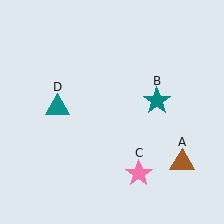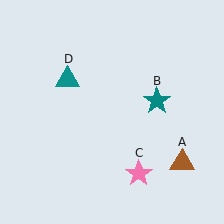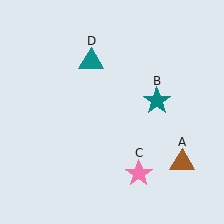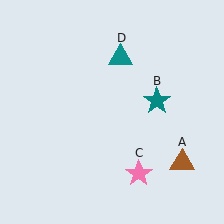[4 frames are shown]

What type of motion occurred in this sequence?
The teal triangle (object D) rotated clockwise around the center of the scene.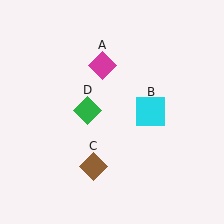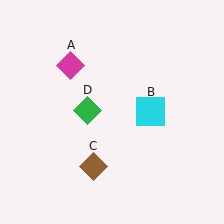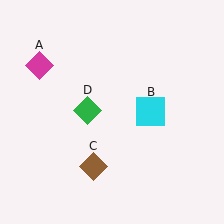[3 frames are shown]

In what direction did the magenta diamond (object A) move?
The magenta diamond (object A) moved left.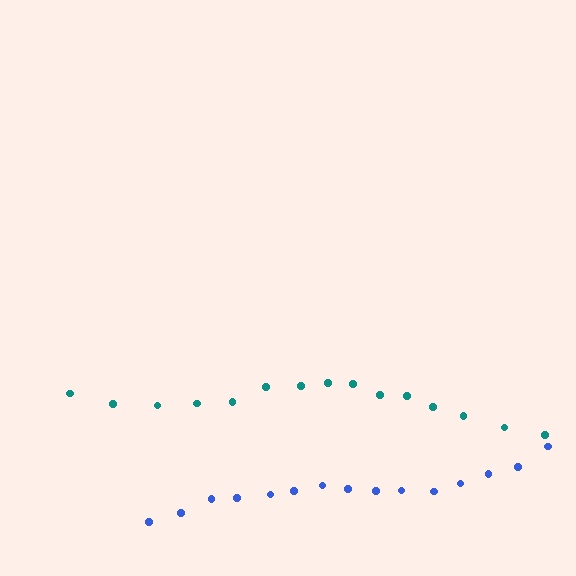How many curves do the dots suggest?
There are 2 distinct paths.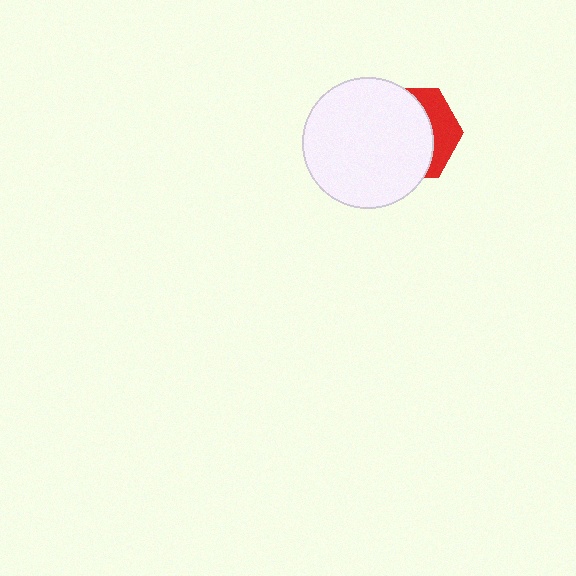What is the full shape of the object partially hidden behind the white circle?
The partially hidden object is a red hexagon.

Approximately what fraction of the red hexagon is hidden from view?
Roughly 69% of the red hexagon is hidden behind the white circle.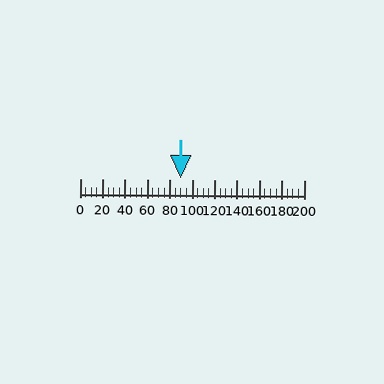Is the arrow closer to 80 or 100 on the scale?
The arrow is closer to 100.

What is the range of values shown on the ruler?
The ruler shows values from 0 to 200.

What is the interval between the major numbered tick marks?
The major tick marks are spaced 20 units apart.